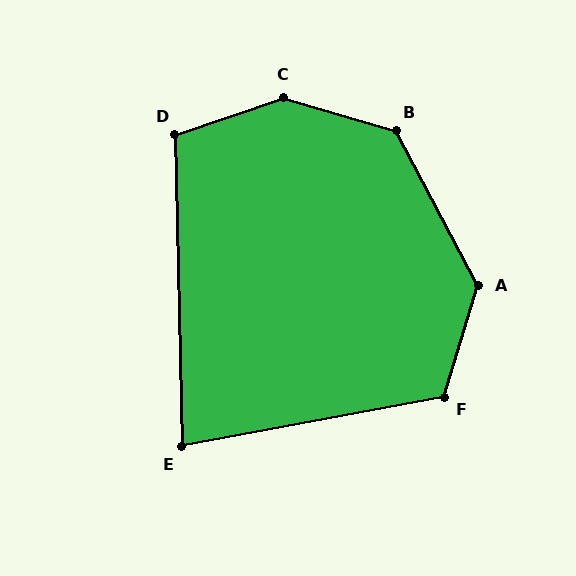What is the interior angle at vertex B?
Approximately 135 degrees (obtuse).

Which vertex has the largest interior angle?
C, at approximately 145 degrees.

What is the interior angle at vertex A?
Approximately 135 degrees (obtuse).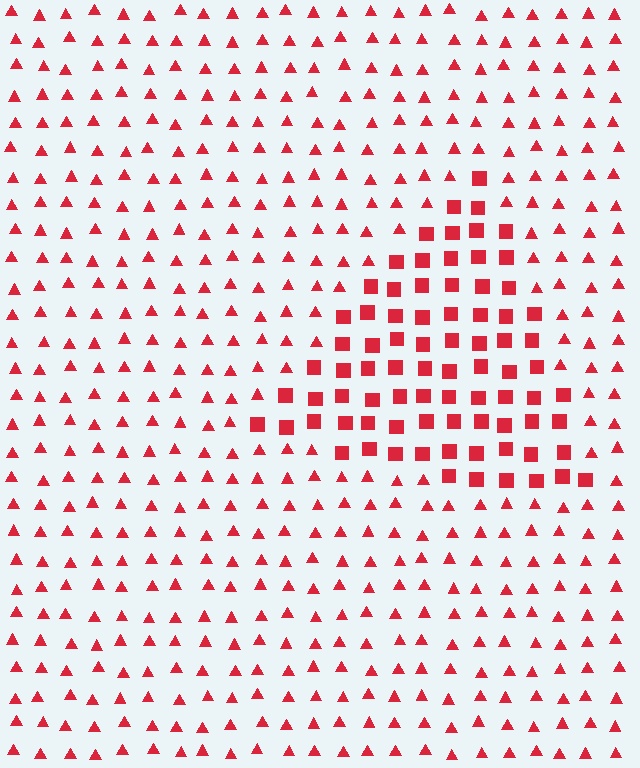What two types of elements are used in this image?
The image uses squares inside the triangle region and triangles outside it.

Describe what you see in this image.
The image is filled with small red elements arranged in a uniform grid. A triangle-shaped region contains squares, while the surrounding area contains triangles. The boundary is defined purely by the change in element shape.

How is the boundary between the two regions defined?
The boundary is defined by a change in element shape: squares inside vs. triangles outside. All elements share the same color and spacing.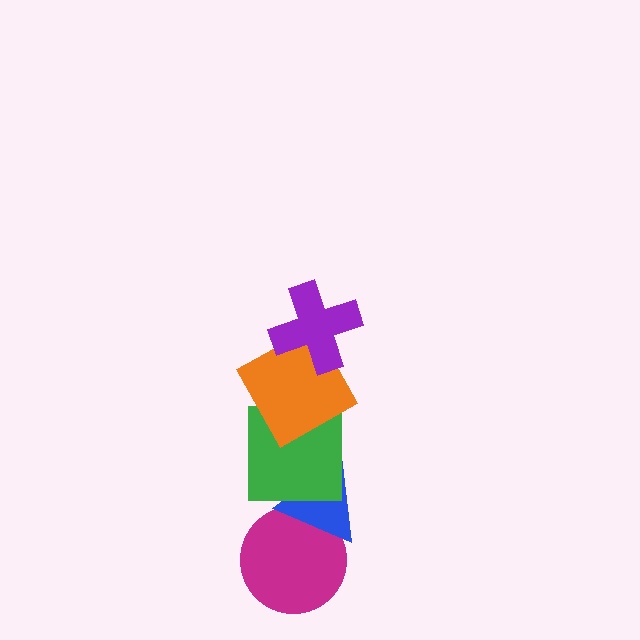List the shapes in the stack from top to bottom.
From top to bottom: the purple cross, the orange square, the green square, the blue triangle, the magenta circle.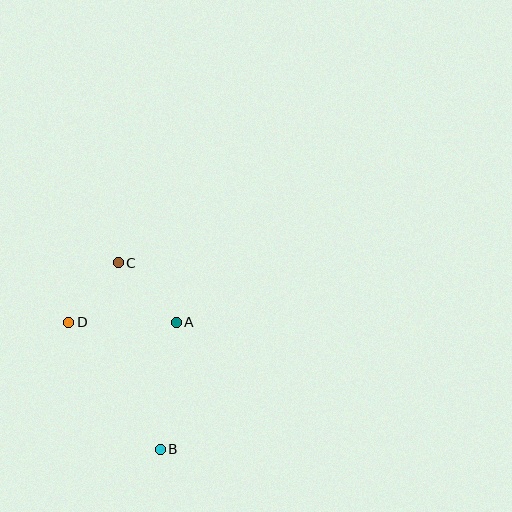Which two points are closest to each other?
Points C and D are closest to each other.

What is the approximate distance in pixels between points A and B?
The distance between A and B is approximately 128 pixels.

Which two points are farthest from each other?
Points B and C are farthest from each other.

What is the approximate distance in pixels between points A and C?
The distance between A and C is approximately 83 pixels.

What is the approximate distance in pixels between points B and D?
The distance between B and D is approximately 156 pixels.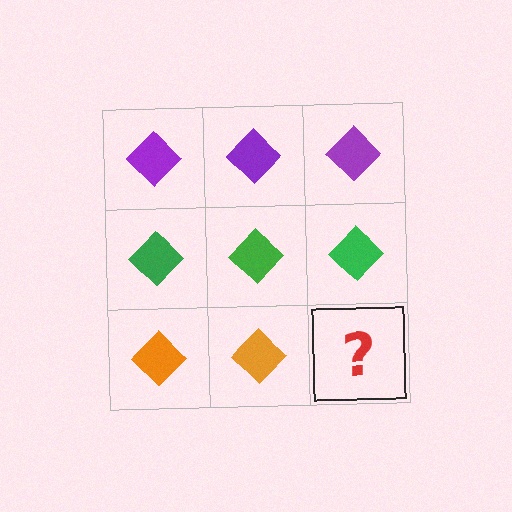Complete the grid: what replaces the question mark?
The question mark should be replaced with an orange diamond.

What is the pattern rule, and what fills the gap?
The rule is that each row has a consistent color. The gap should be filled with an orange diamond.